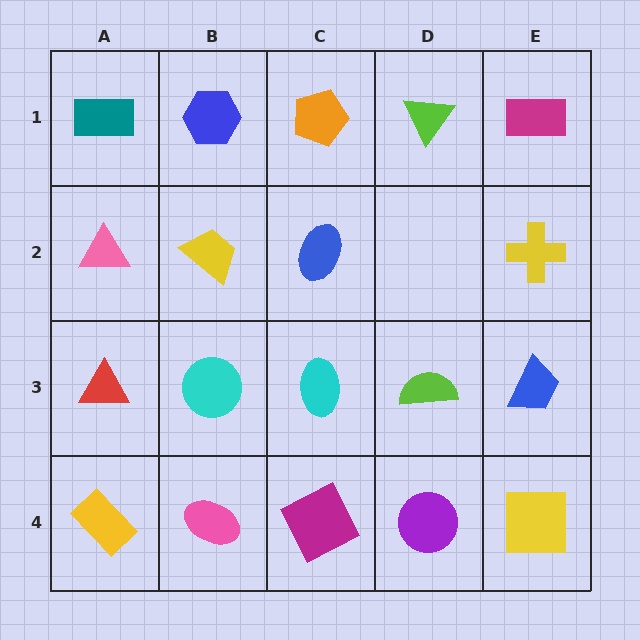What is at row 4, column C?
A magenta square.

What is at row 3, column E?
A blue trapezoid.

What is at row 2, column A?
A pink triangle.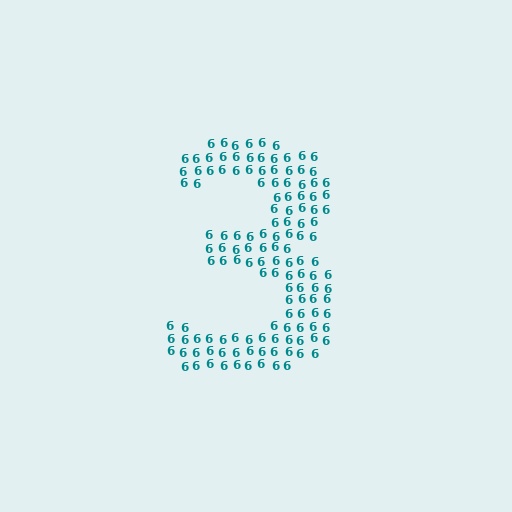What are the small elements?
The small elements are digit 6's.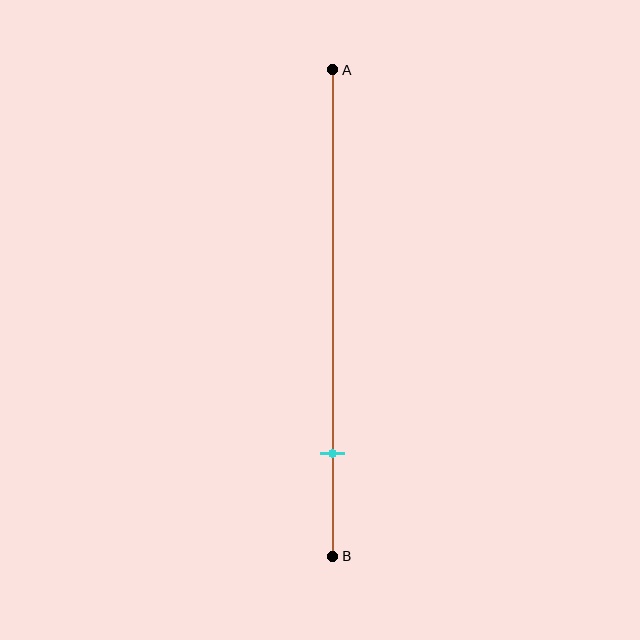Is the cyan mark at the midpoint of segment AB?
No, the mark is at about 80% from A, not at the 50% midpoint.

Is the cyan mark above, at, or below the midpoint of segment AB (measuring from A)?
The cyan mark is below the midpoint of segment AB.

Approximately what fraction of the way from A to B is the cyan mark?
The cyan mark is approximately 80% of the way from A to B.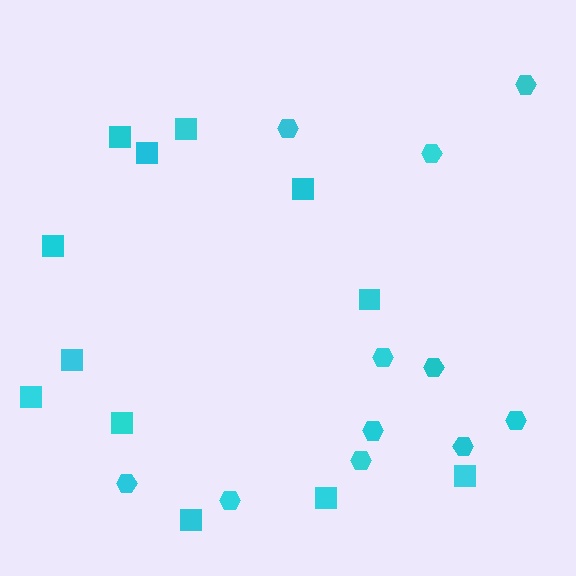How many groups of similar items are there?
There are 2 groups: one group of squares (12) and one group of hexagons (11).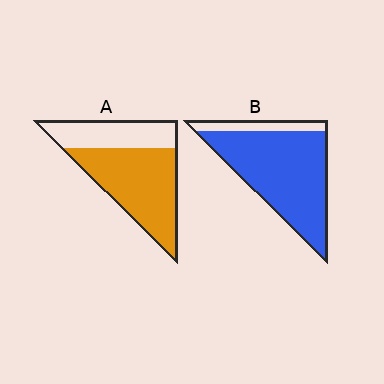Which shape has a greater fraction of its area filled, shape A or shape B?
Shape B.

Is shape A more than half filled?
Yes.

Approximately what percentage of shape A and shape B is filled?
A is approximately 65% and B is approximately 85%.